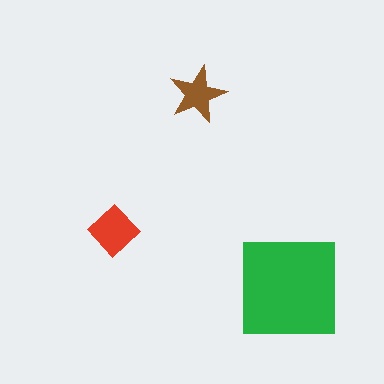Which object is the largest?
The green square.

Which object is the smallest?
The brown star.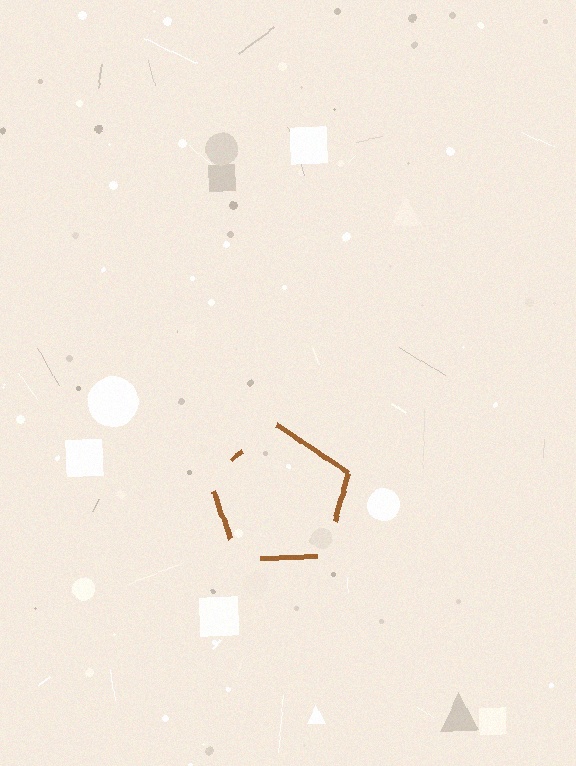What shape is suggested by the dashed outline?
The dashed outline suggests a pentagon.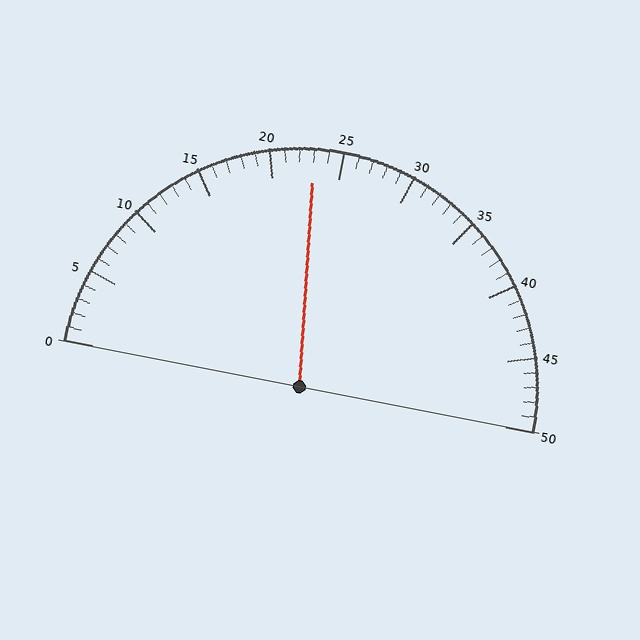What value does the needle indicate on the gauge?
The needle indicates approximately 23.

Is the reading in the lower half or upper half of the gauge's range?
The reading is in the lower half of the range (0 to 50).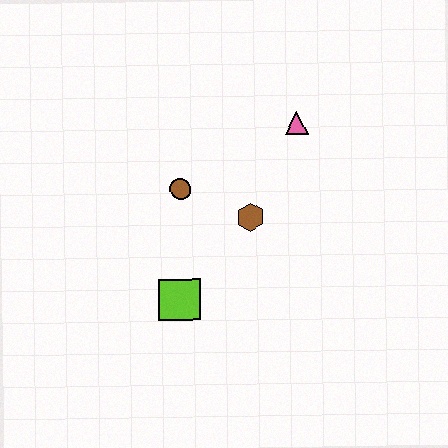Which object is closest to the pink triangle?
The brown hexagon is closest to the pink triangle.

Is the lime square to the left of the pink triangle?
Yes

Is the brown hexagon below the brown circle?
Yes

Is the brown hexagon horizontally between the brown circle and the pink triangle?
Yes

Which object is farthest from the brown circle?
The pink triangle is farthest from the brown circle.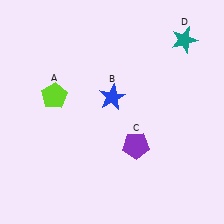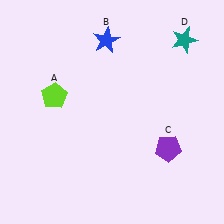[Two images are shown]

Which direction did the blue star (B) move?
The blue star (B) moved up.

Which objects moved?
The objects that moved are: the blue star (B), the purple pentagon (C).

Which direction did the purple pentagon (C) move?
The purple pentagon (C) moved right.